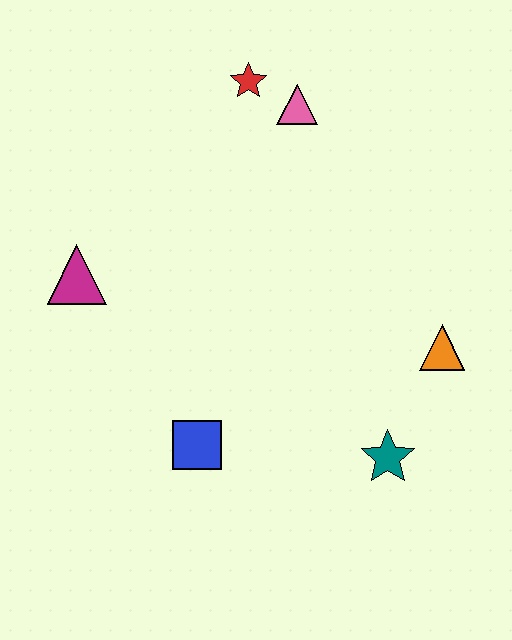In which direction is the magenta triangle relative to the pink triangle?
The magenta triangle is to the left of the pink triangle.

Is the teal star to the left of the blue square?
No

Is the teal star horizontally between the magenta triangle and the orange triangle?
Yes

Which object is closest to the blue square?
The teal star is closest to the blue square.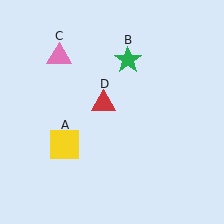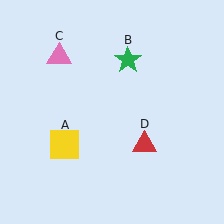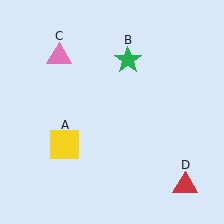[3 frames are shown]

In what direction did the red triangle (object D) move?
The red triangle (object D) moved down and to the right.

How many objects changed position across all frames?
1 object changed position: red triangle (object D).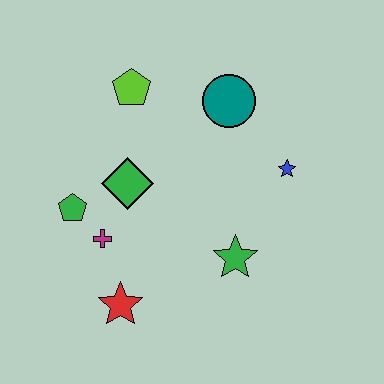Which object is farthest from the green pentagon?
The blue star is farthest from the green pentagon.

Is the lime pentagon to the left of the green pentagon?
No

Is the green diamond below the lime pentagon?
Yes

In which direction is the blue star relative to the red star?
The blue star is to the right of the red star.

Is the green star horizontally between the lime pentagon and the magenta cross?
No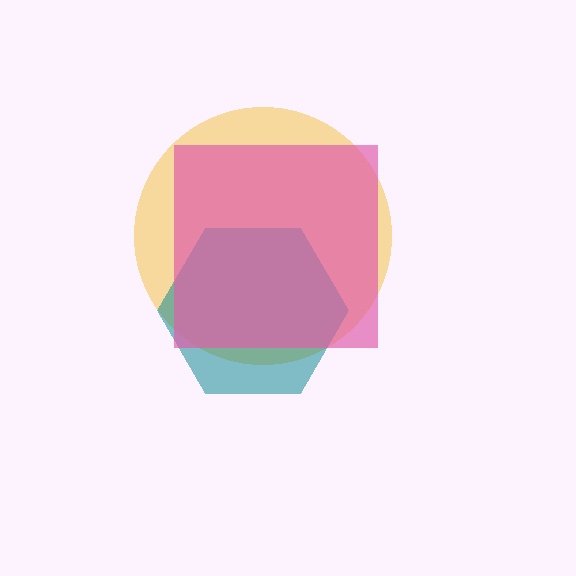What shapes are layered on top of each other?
The layered shapes are: a yellow circle, a teal hexagon, a pink square.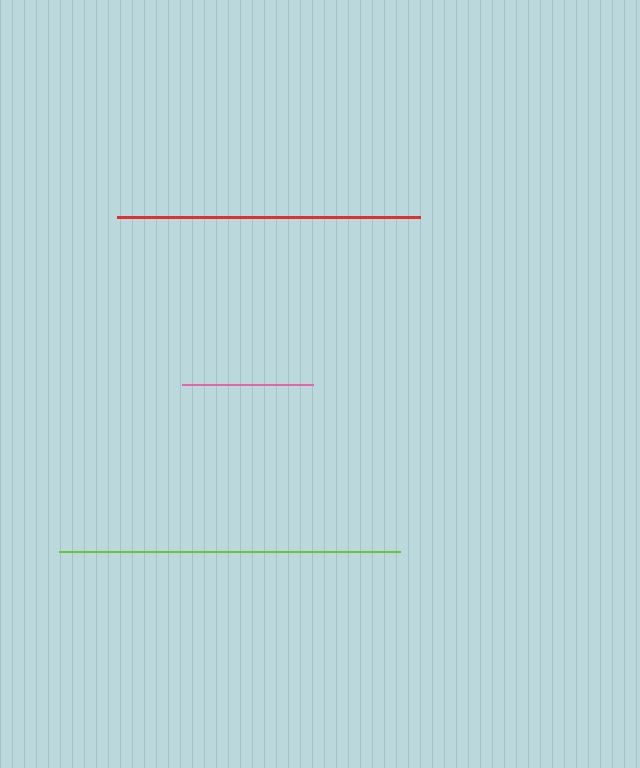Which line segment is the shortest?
The pink line is the shortest at approximately 131 pixels.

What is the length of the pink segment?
The pink segment is approximately 131 pixels long.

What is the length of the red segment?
The red segment is approximately 303 pixels long.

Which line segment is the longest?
The lime line is the longest at approximately 342 pixels.